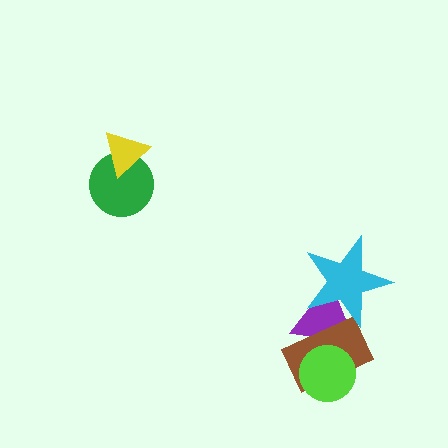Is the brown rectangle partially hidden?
Yes, it is partially covered by another shape.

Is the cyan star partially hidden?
No, no other shape covers it.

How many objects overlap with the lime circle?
2 objects overlap with the lime circle.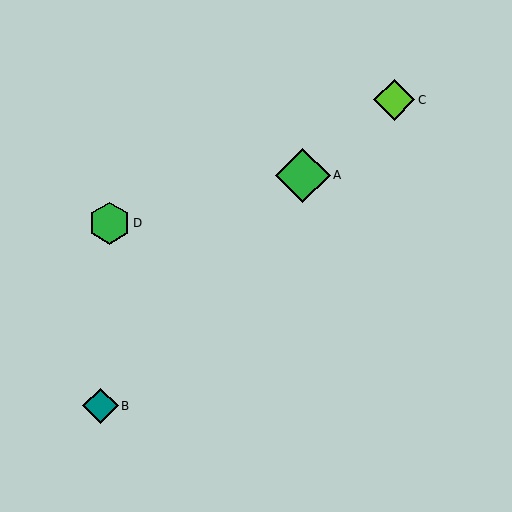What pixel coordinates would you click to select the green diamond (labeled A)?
Click at (303, 175) to select the green diamond A.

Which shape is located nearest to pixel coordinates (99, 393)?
The teal diamond (labeled B) at (101, 406) is nearest to that location.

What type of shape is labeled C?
Shape C is a lime diamond.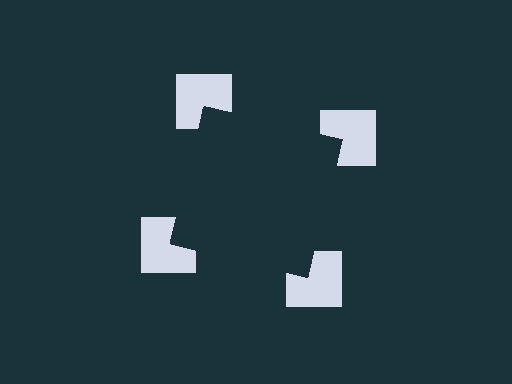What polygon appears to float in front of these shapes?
An illusory square — its edges are inferred from the aligned wedge cuts in the notched squares, not physically drawn.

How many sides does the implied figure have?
4 sides.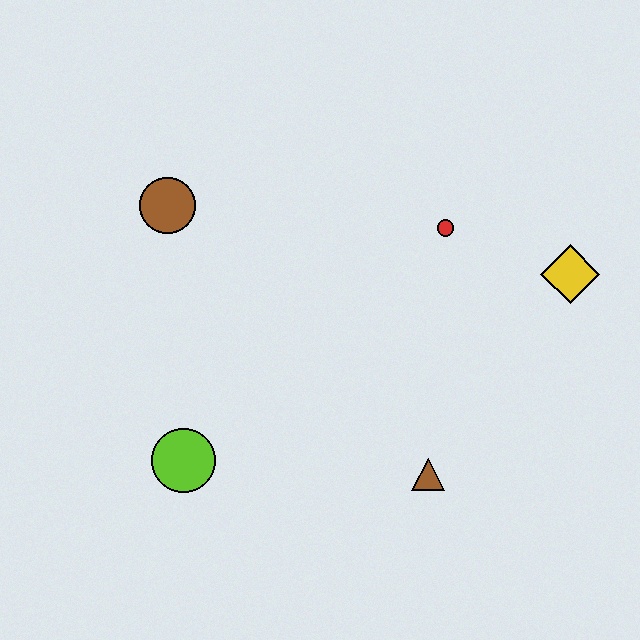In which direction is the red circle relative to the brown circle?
The red circle is to the right of the brown circle.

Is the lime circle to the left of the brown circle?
No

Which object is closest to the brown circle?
The lime circle is closest to the brown circle.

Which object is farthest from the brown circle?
The yellow diamond is farthest from the brown circle.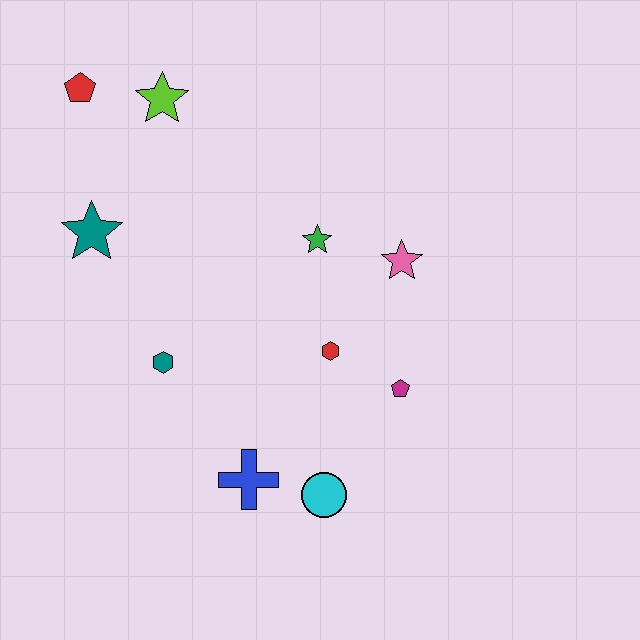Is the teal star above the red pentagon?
No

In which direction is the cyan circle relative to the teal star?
The cyan circle is below the teal star.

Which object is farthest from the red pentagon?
The cyan circle is farthest from the red pentagon.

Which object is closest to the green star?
The pink star is closest to the green star.